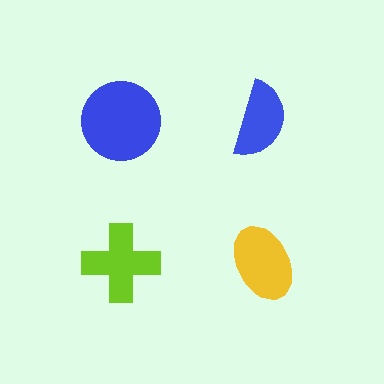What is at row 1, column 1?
A blue circle.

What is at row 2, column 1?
A lime cross.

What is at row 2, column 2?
A yellow ellipse.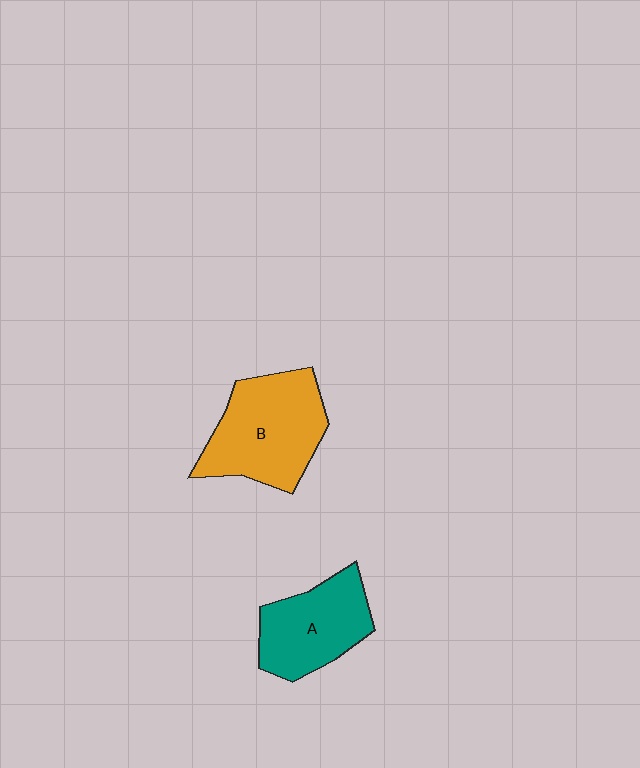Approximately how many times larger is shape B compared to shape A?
Approximately 1.3 times.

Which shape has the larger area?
Shape B (orange).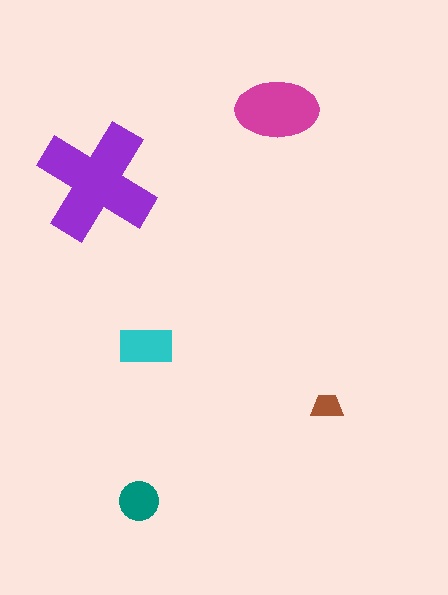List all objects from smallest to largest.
The brown trapezoid, the teal circle, the cyan rectangle, the magenta ellipse, the purple cross.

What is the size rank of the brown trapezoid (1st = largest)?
5th.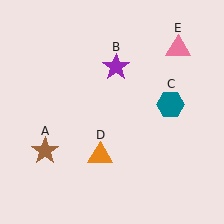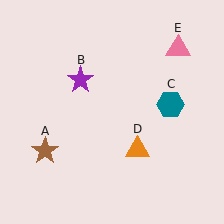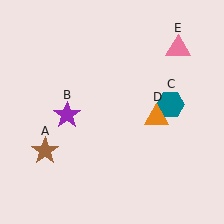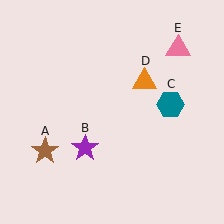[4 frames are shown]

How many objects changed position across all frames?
2 objects changed position: purple star (object B), orange triangle (object D).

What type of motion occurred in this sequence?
The purple star (object B), orange triangle (object D) rotated counterclockwise around the center of the scene.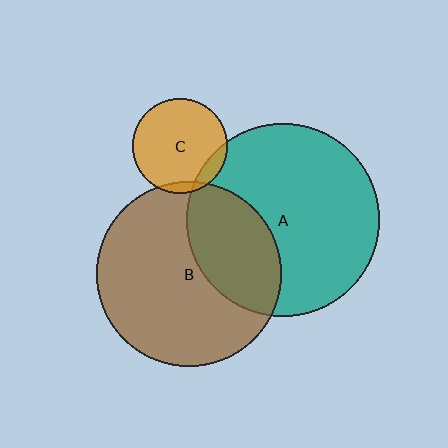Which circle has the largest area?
Circle A (teal).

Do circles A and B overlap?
Yes.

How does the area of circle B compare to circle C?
Approximately 3.8 times.